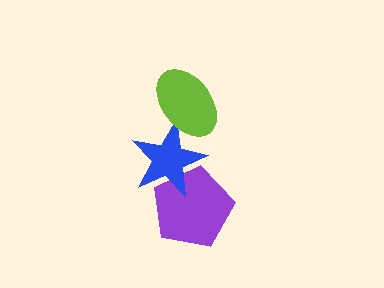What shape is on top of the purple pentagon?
The blue star is on top of the purple pentagon.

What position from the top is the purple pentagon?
The purple pentagon is 3rd from the top.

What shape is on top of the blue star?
The lime ellipse is on top of the blue star.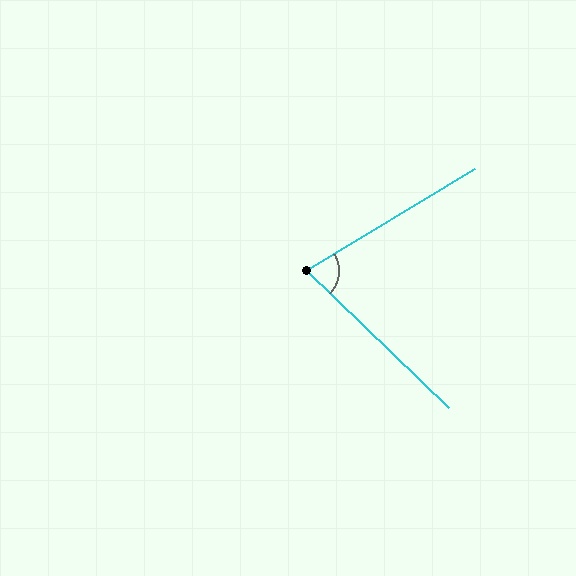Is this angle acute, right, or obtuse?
It is acute.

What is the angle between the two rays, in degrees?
Approximately 75 degrees.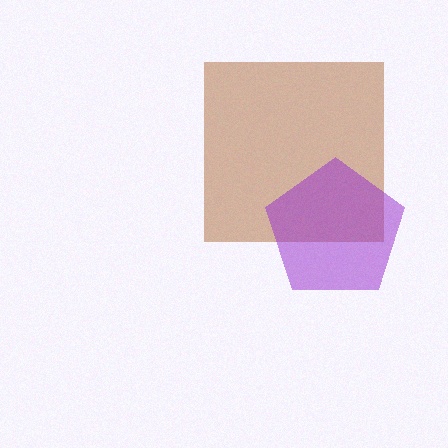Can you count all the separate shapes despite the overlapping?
Yes, there are 2 separate shapes.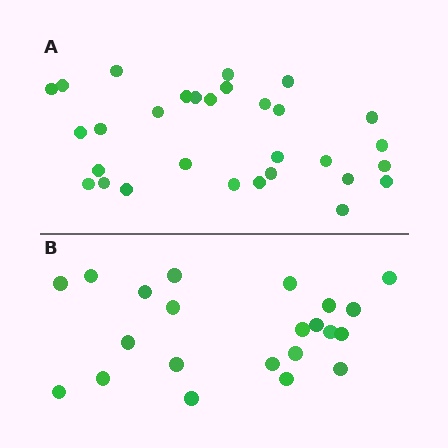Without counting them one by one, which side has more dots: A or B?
Region A (the top region) has more dots.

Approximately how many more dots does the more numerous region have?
Region A has roughly 8 or so more dots than region B.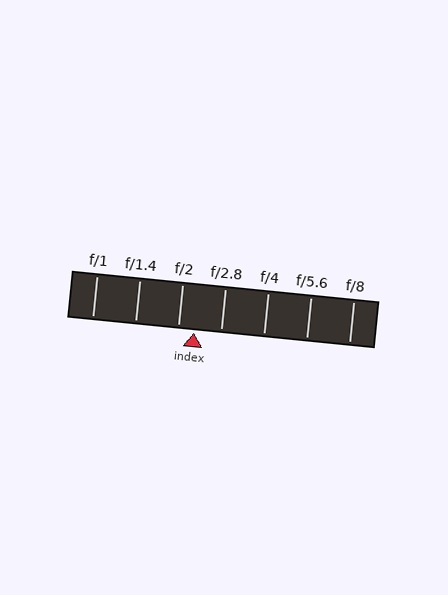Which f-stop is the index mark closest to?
The index mark is closest to f/2.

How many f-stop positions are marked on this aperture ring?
There are 7 f-stop positions marked.